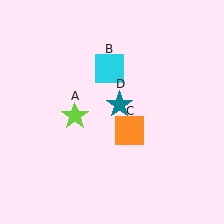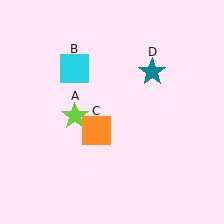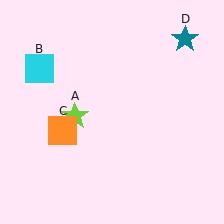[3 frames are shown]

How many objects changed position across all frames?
3 objects changed position: cyan square (object B), orange square (object C), teal star (object D).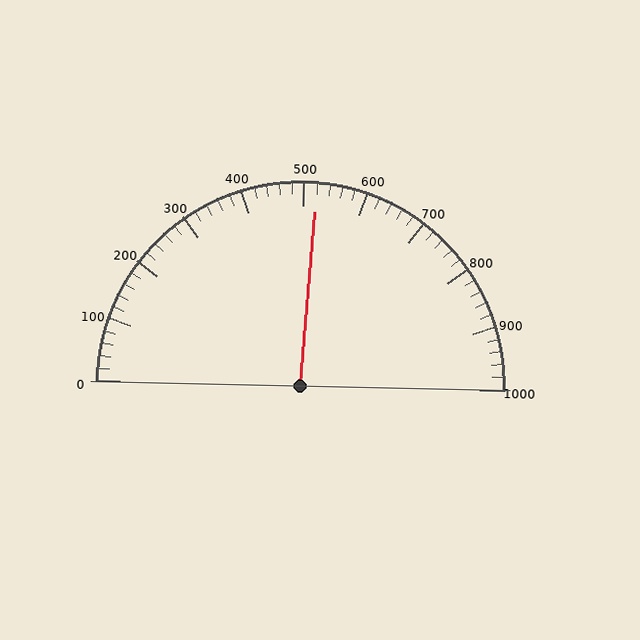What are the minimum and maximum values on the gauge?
The gauge ranges from 0 to 1000.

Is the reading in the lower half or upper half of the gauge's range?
The reading is in the upper half of the range (0 to 1000).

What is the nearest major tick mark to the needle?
The nearest major tick mark is 500.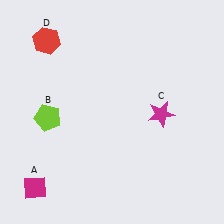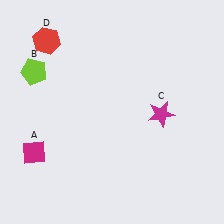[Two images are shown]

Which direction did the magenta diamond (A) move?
The magenta diamond (A) moved up.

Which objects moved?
The objects that moved are: the magenta diamond (A), the lime pentagon (B).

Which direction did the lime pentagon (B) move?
The lime pentagon (B) moved up.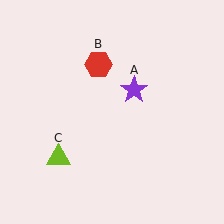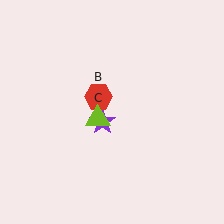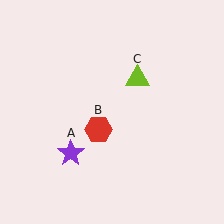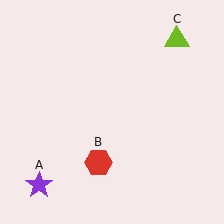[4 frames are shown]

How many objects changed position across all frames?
3 objects changed position: purple star (object A), red hexagon (object B), lime triangle (object C).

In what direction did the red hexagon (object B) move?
The red hexagon (object B) moved down.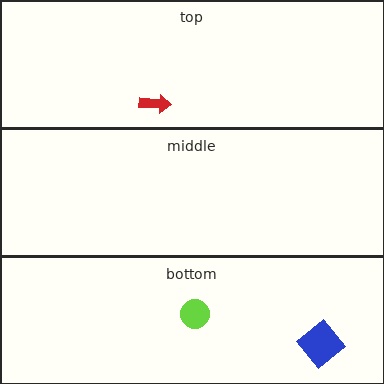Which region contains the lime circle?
The bottom region.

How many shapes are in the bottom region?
2.